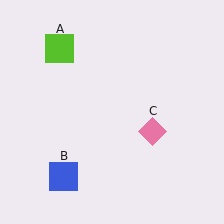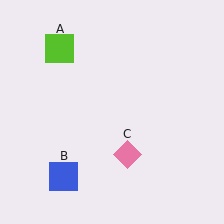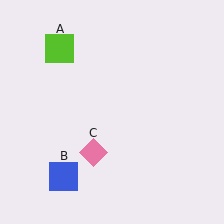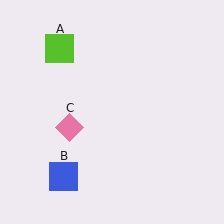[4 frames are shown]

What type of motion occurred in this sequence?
The pink diamond (object C) rotated clockwise around the center of the scene.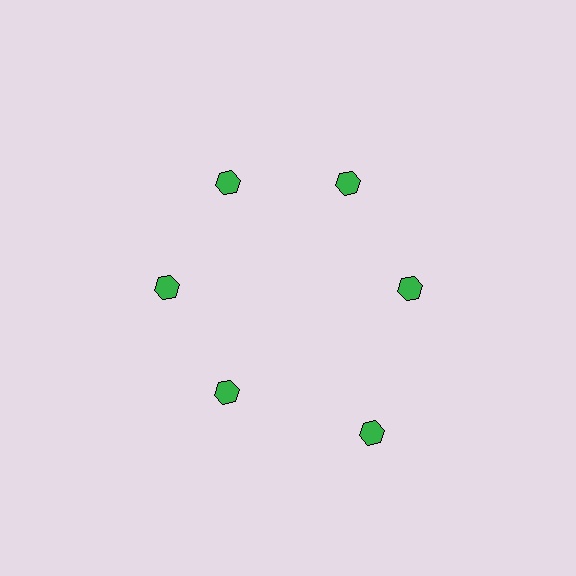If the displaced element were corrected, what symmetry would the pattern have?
It would have 6-fold rotational symmetry — the pattern would map onto itself every 60 degrees.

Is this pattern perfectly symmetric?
No. The 6 green hexagons are arranged in a ring, but one element near the 5 o'clock position is pushed outward from the center, breaking the 6-fold rotational symmetry.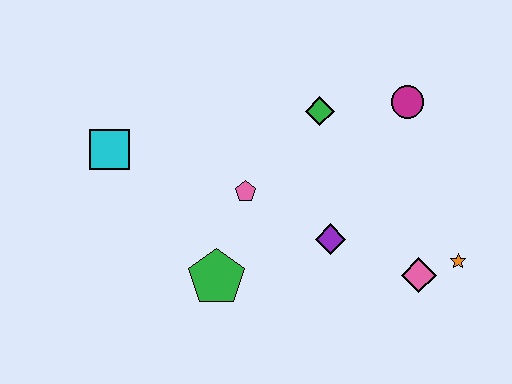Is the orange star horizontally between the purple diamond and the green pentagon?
No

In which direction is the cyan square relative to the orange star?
The cyan square is to the left of the orange star.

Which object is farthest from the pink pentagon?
The orange star is farthest from the pink pentagon.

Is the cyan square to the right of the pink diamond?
No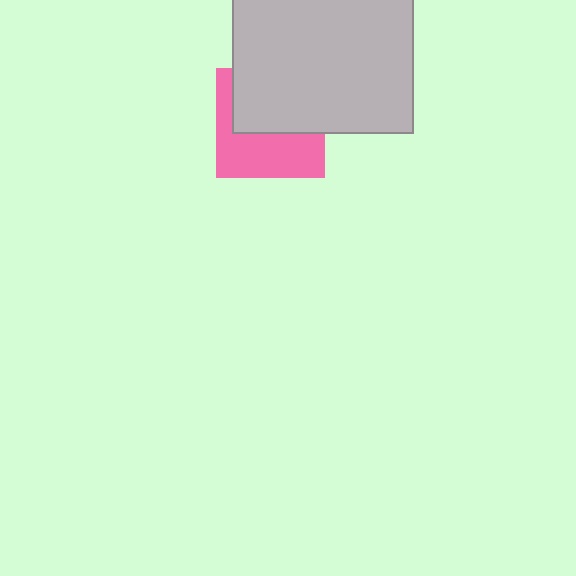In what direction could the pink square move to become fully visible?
The pink square could move down. That would shift it out from behind the light gray rectangle entirely.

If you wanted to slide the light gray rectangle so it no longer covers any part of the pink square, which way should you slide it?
Slide it up — that is the most direct way to separate the two shapes.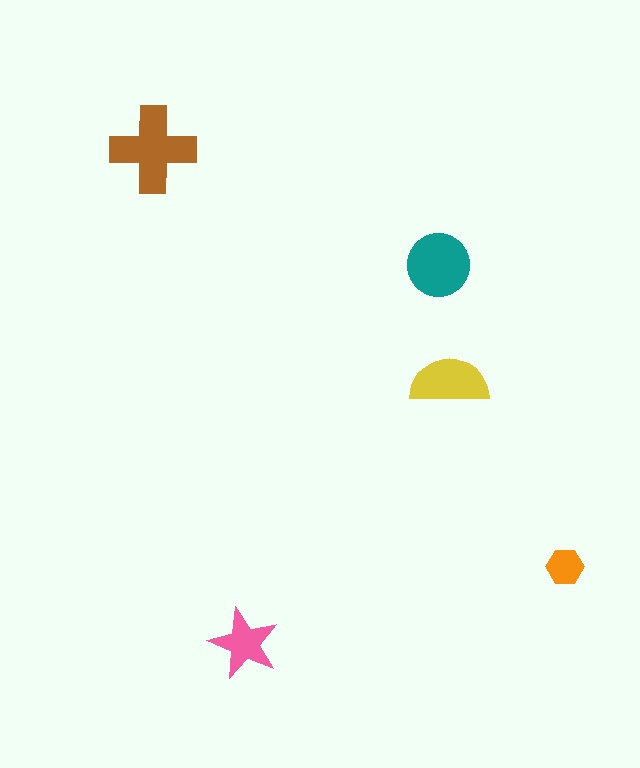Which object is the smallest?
The orange hexagon.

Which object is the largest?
The brown cross.